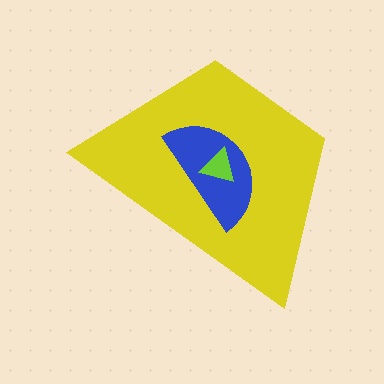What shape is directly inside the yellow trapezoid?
The blue semicircle.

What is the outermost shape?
The yellow trapezoid.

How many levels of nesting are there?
3.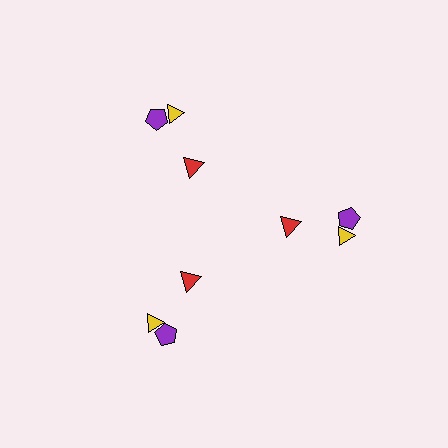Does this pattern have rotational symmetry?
Yes, this pattern has 3-fold rotational symmetry. It looks the same after rotating 120 degrees around the center.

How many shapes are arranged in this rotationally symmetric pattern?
There are 9 shapes, arranged in 3 groups of 3.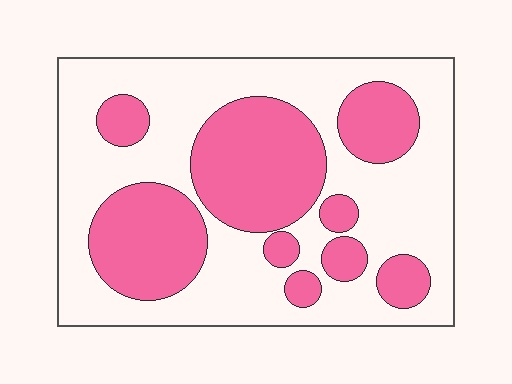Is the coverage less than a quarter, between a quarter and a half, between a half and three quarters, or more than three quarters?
Between a quarter and a half.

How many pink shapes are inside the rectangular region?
9.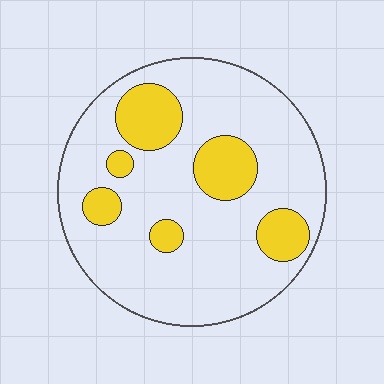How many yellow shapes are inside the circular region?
6.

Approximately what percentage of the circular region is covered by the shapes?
Approximately 20%.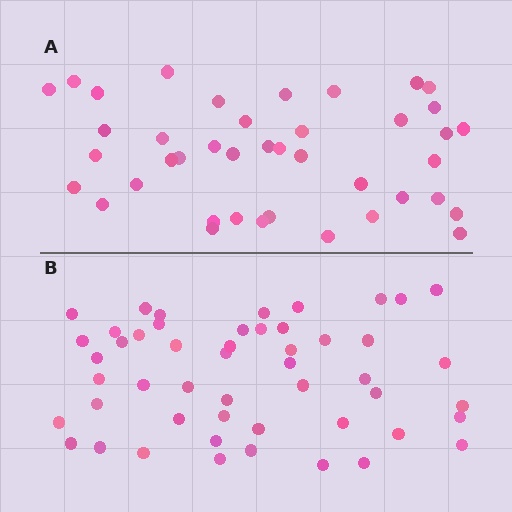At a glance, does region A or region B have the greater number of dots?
Region B (the bottom region) has more dots.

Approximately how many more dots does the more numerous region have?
Region B has roughly 8 or so more dots than region A.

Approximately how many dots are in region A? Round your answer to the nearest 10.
About 40 dots. (The exact count is 41, which rounds to 40.)